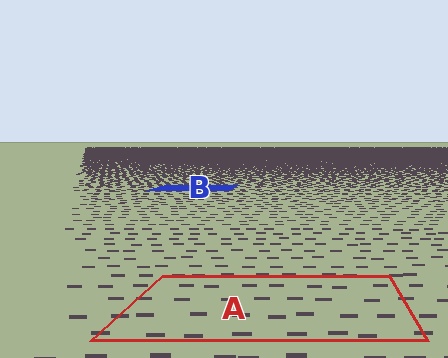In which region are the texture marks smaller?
The texture marks are smaller in region B, because it is farther away.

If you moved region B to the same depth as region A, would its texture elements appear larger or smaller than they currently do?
They would appear larger. At a closer depth, the same texture elements are projected at a bigger on-screen size.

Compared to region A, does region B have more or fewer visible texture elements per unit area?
Region B has more texture elements per unit area — they are packed more densely because it is farther away.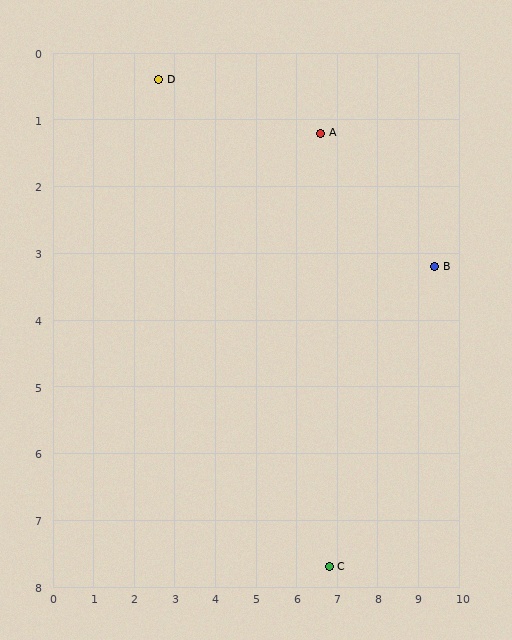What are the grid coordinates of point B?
Point B is at approximately (9.4, 3.2).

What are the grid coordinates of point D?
Point D is at approximately (2.6, 0.4).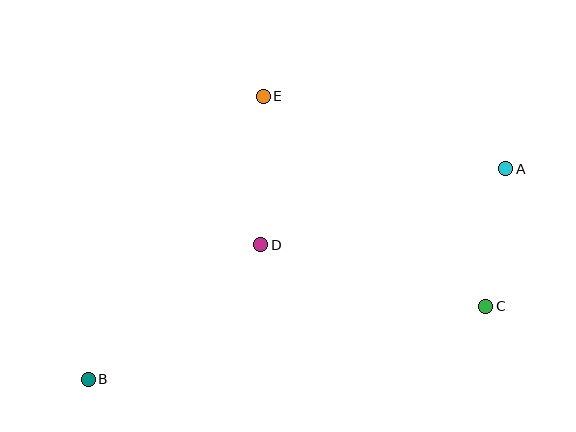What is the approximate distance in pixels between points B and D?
The distance between B and D is approximately 219 pixels.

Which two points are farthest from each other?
Points A and B are farthest from each other.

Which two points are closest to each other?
Points A and C are closest to each other.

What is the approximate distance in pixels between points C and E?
The distance between C and E is approximately 306 pixels.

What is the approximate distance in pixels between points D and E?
The distance between D and E is approximately 149 pixels.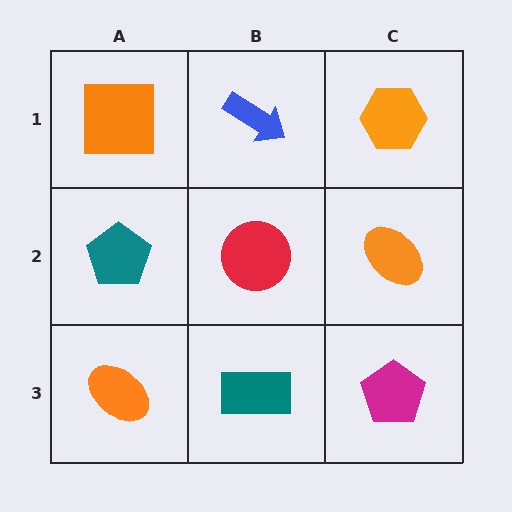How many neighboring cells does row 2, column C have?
3.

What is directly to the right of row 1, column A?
A blue arrow.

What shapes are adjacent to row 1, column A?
A teal pentagon (row 2, column A), a blue arrow (row 1, column B).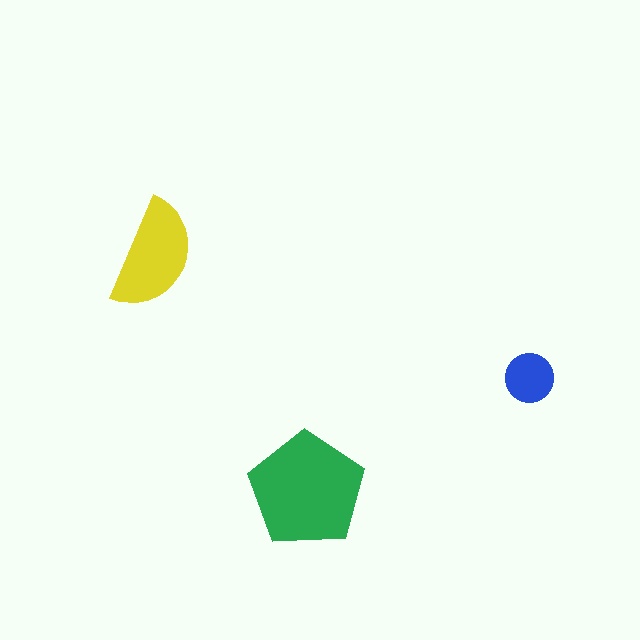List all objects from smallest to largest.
The blue circle, the yellow semicircle, the green pentagon.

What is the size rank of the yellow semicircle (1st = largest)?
2nd.